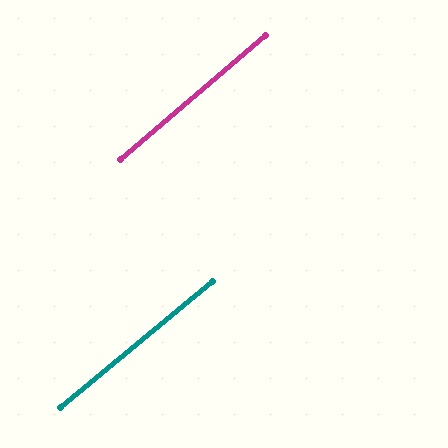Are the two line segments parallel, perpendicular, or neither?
Parallel — their directions differ by only 0.9°.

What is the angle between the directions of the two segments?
Approximately 1 degree.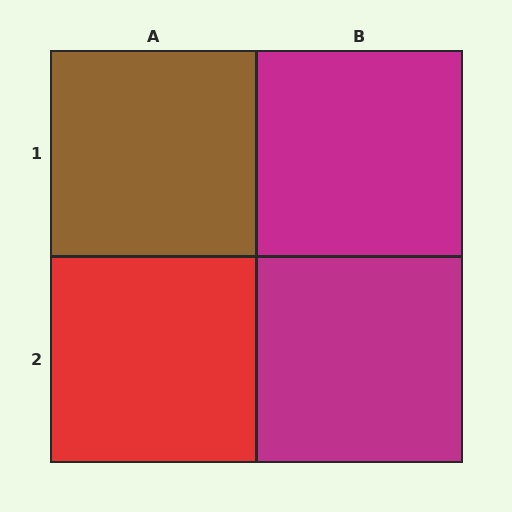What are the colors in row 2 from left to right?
Red, magenta.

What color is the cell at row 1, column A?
Brown.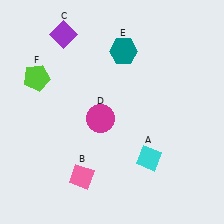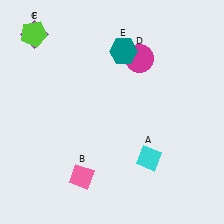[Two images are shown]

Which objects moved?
The objects that moved are: the purple diamond (C), the magenta circle (D), the lime pentagon (F).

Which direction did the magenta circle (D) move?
The magenta circle (D) moved up.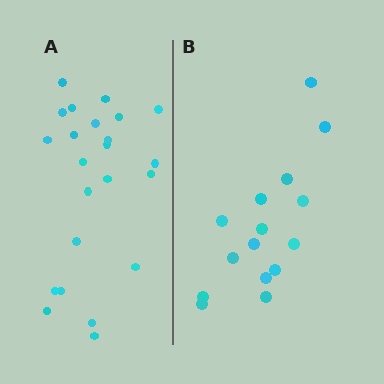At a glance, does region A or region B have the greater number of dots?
Region A (the left region) has more dots.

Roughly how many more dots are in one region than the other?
Region A has roughly 8 or so more dots than region B.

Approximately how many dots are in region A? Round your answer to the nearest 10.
About 20 dots. (The exact count is 23, which rounds to 20.)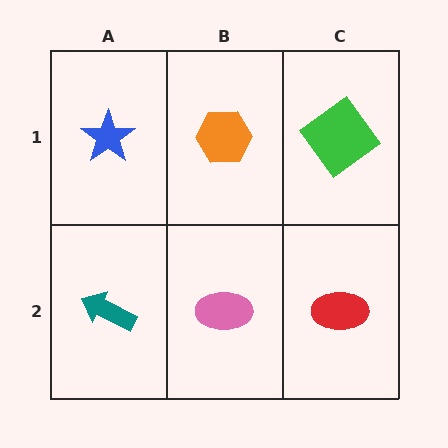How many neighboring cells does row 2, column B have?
3.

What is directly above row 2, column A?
A blue star.